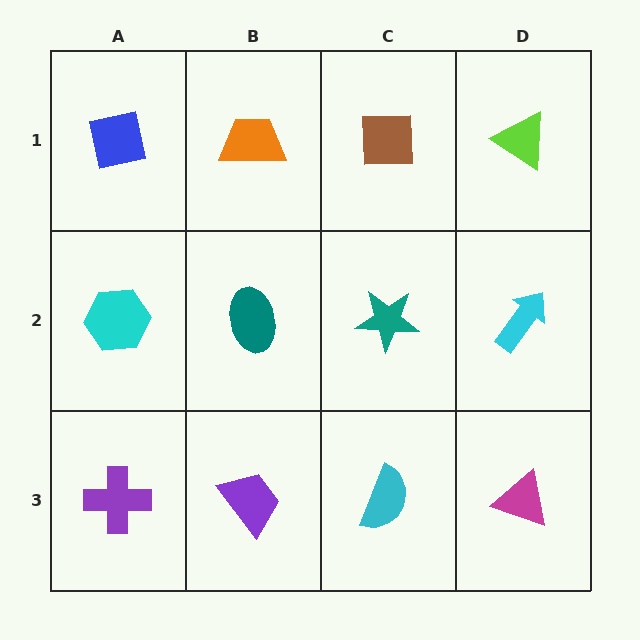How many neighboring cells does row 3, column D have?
2.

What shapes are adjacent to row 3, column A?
A cyan hexagon (row 2, column A), a purple trapezoid (row 3, column B).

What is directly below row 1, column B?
A teal ellipse.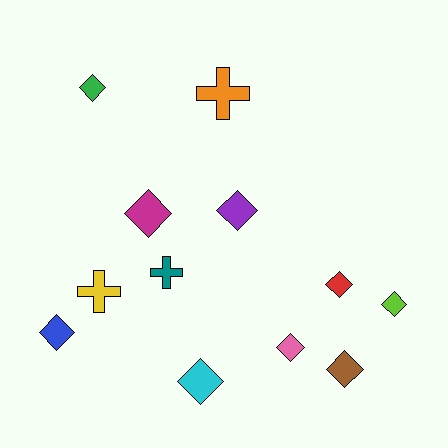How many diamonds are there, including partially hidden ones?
There are 9 diamonds.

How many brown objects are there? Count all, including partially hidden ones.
There is 1 brown object.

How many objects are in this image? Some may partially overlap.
There are 12 objects.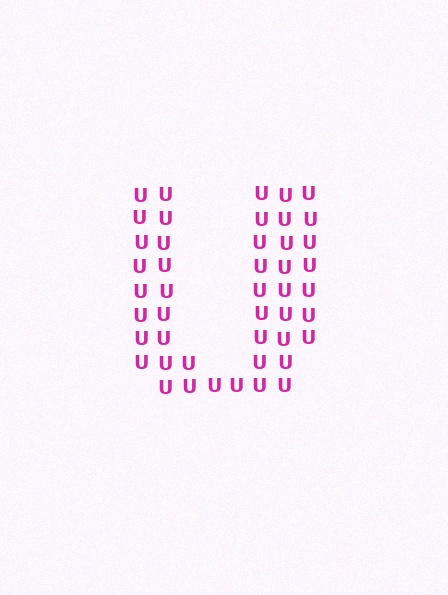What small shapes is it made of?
It is made of small letter U's.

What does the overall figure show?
The overall figure shows the letter U.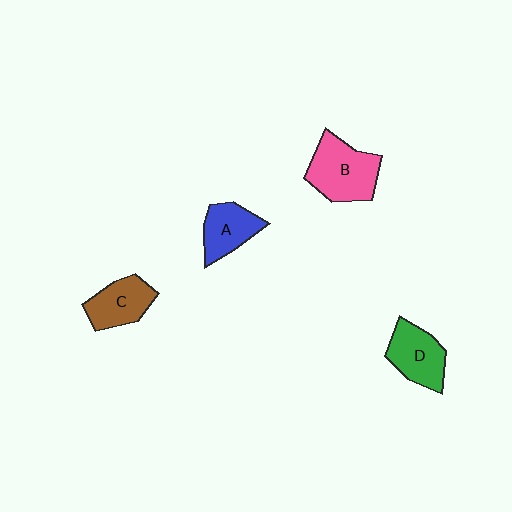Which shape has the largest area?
Shape B (pink).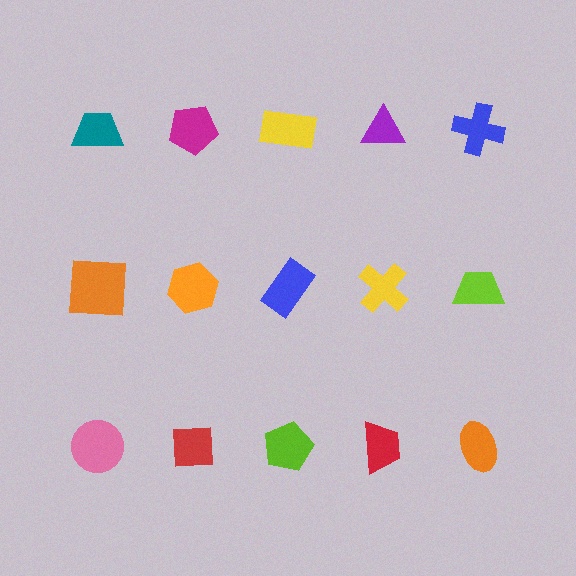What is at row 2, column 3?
A blue rectangle.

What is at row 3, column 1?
A pink circle.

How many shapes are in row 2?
5 shapes.